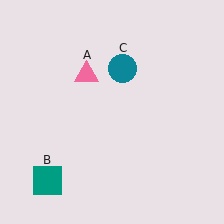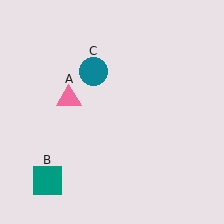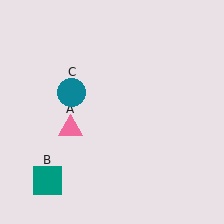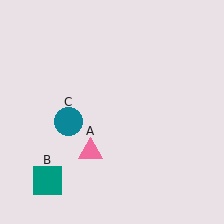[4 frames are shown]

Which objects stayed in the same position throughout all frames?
Teal square (object B) remained stationary.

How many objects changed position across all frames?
2 objects changed position: pink triangle (object A), teal circle (object C).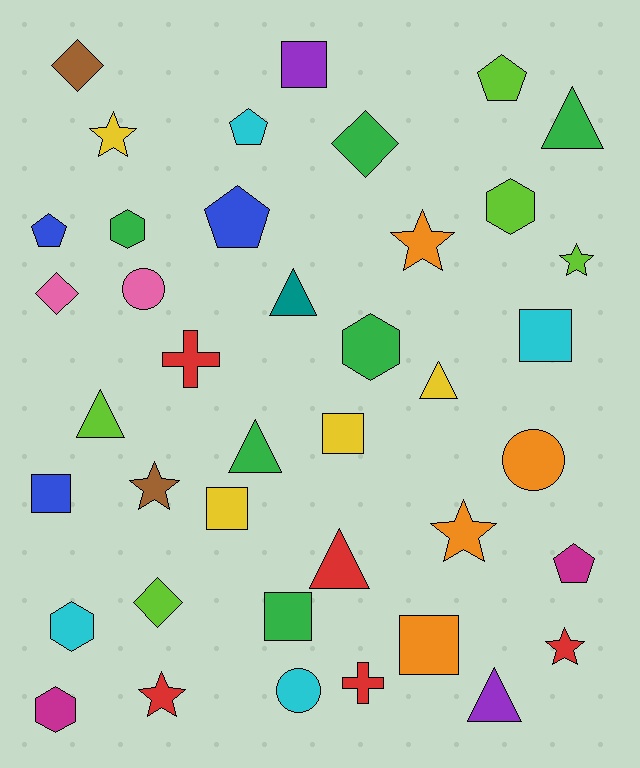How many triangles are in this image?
There are 7 triangles.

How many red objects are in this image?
There are 5 red objects.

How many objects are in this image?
There are 40 objects.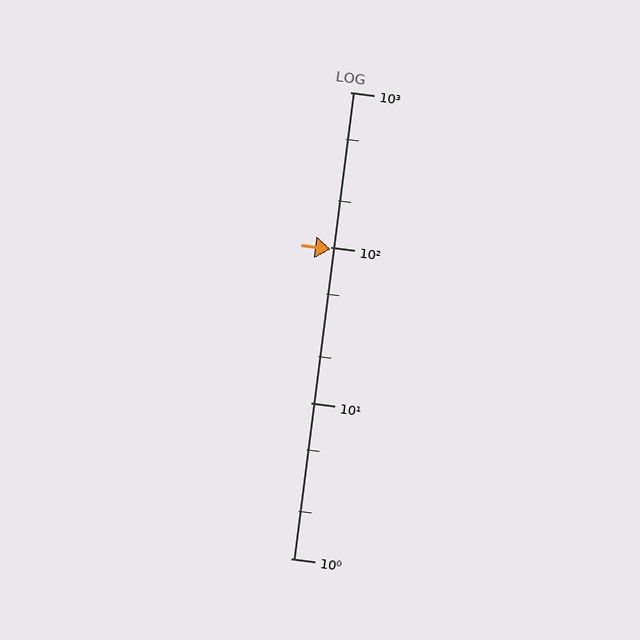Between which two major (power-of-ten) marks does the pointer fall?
The pointer is between 10 and 100.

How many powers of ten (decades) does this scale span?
The scale spans 3 decades, from 1 to 1000.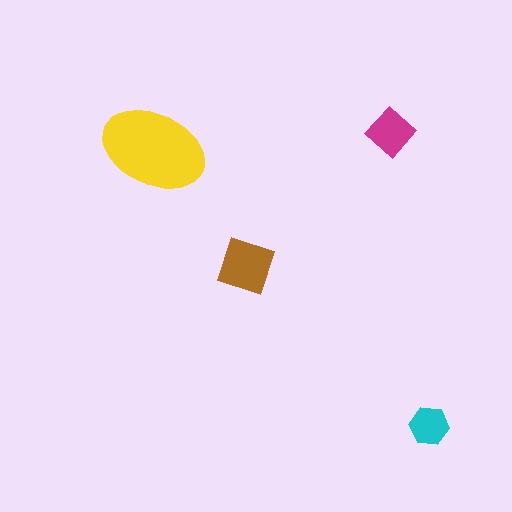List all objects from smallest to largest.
The cyan hexagon, the magenta diamond, the brown diamond, the yellow ellipse.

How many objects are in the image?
There are 4 objects in the image.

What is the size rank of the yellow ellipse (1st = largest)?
1st.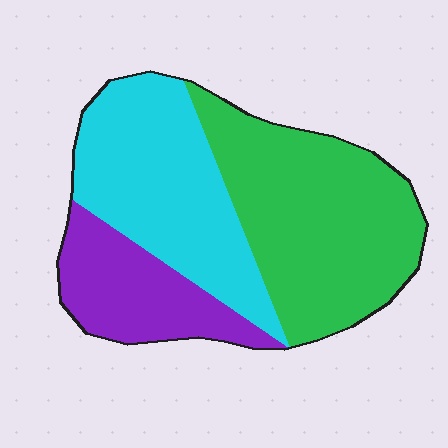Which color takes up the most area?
Green, at roughly 45%.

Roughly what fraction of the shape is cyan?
Cyan covers 36% of the shape.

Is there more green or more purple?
Green.